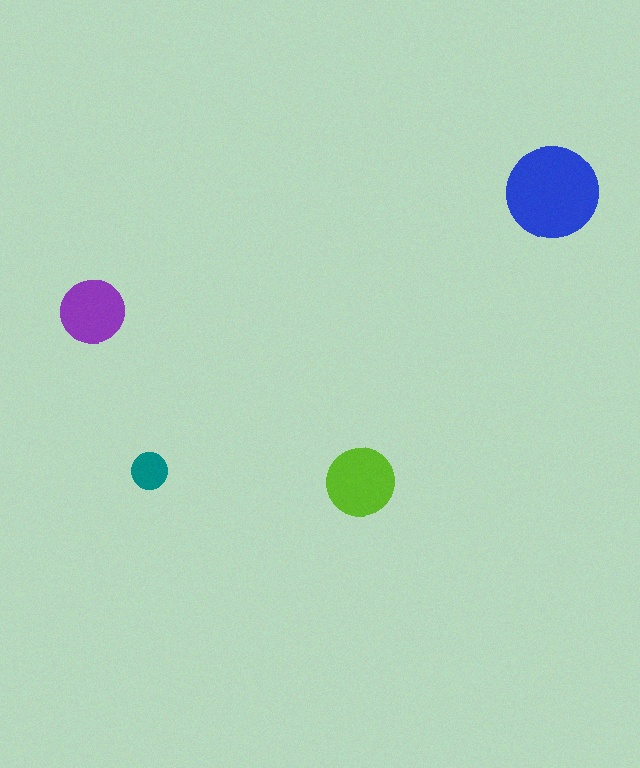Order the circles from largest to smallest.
the blue one, the lime one, the purple one, the teal one.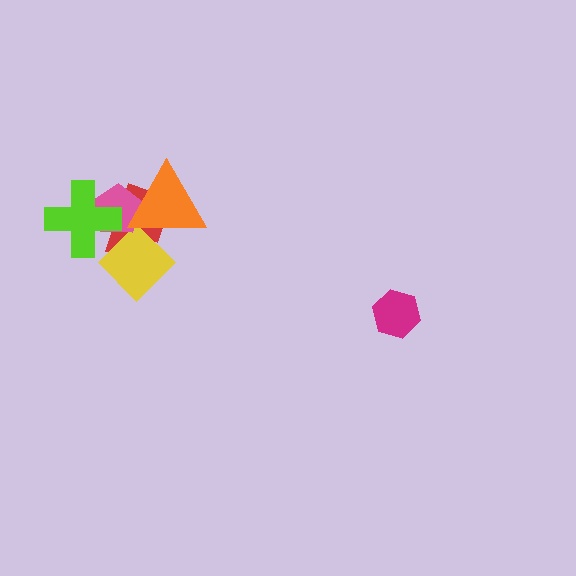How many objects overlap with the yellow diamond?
3 objects overlap with the yellow diamond.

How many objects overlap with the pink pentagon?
4 objects overlap with the pink pentagon.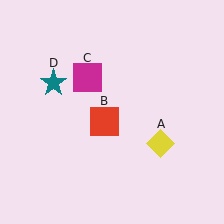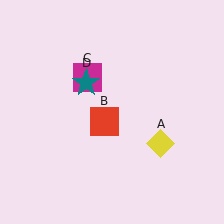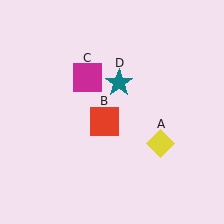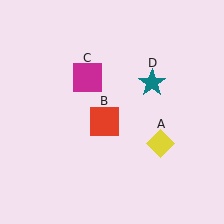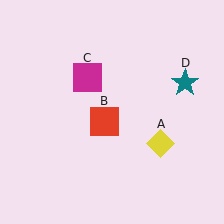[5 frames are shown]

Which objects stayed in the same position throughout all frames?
Yellow diamond (object A) and red square (object B) and magenta square (object C) remained stationary.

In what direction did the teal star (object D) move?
The teal star (object D) moved right.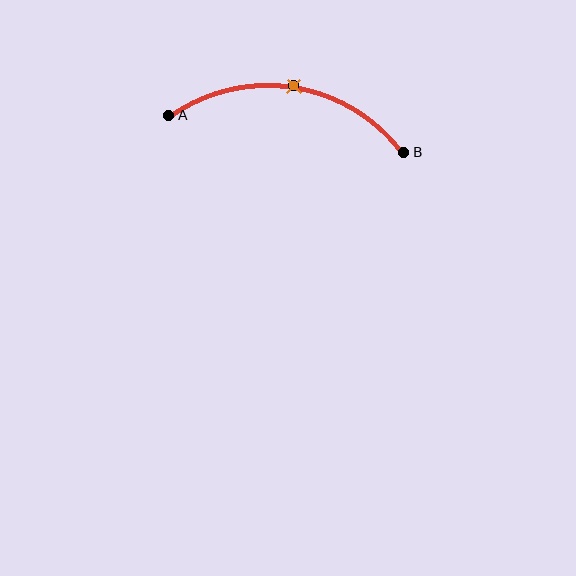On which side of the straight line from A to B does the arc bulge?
The arc bulges above the straight line connecting A and B.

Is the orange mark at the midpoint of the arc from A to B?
Yes. The orange mark lies on the arc at equal arc-length from both A and B — it is the arc midpoint.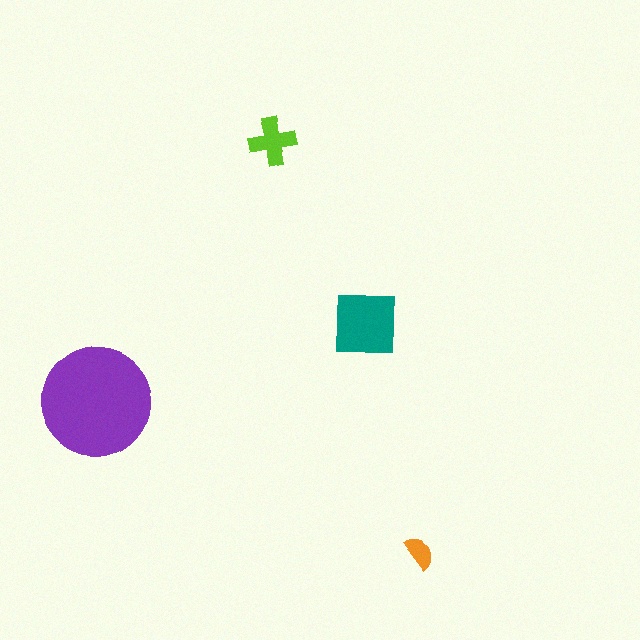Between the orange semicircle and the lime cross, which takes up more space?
The lime cross.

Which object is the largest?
The purple circle.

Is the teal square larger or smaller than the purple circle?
Smaller.